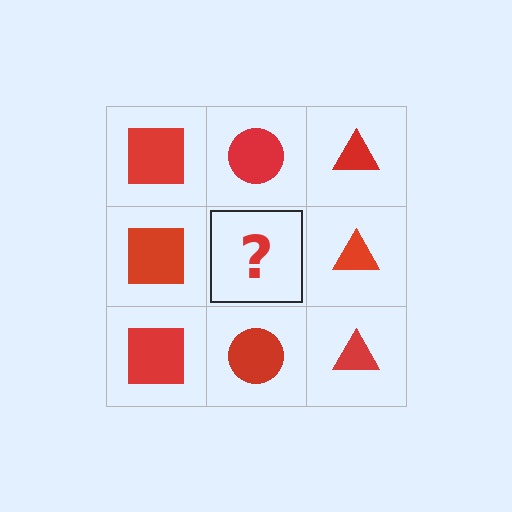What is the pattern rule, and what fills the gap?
The rule is that each column has a consistent shape. The gap should be filled with a red circle.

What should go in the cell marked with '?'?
The missing cell should contain a red circle.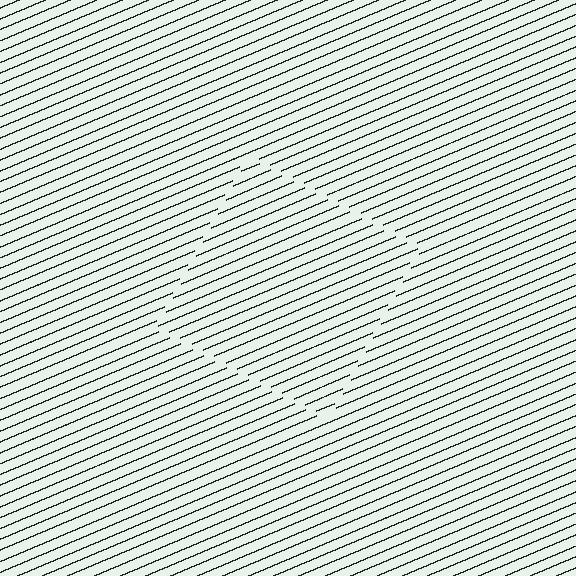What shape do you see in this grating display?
An illusory square. The interior of the shape contains the same grating, shifted by half a period — the contour is defined by the phase discontinuity where line-ends from the inner and outer gratings abut.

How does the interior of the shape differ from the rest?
The interior of the shape contains the same grating, shifted by half a period — the contour is defined by the phase discontinuity where line-ends from the inner and outer gratings abut.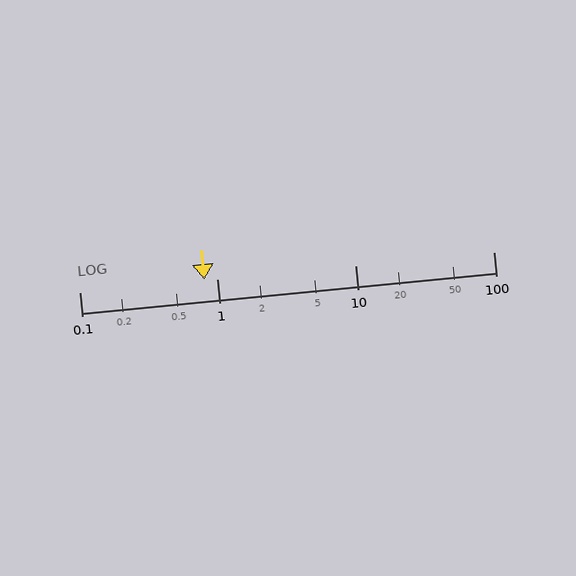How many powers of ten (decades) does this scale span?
The scale spans 3 decades, from 0.1 to 100.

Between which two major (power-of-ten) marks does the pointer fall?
The pointer is between 0.1 and 1.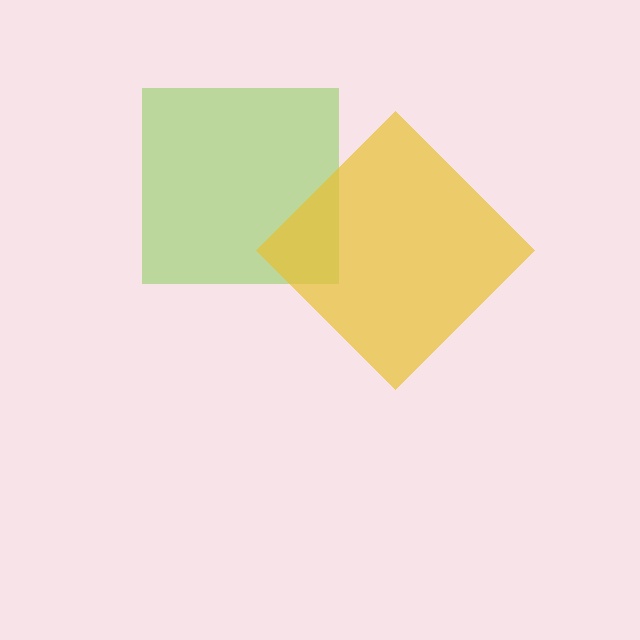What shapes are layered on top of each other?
The layered shapes are: a lime square, a yellow diamond.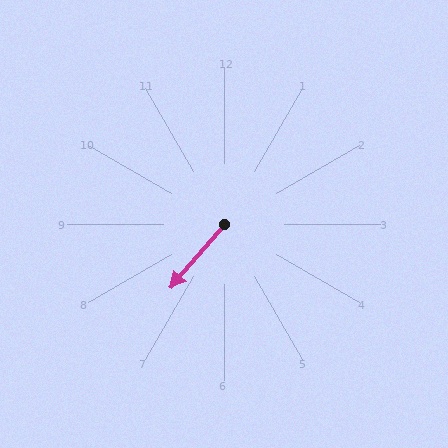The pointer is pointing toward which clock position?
Roughly 7 o'clock.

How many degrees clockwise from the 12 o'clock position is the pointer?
Approximately 220 degrees.